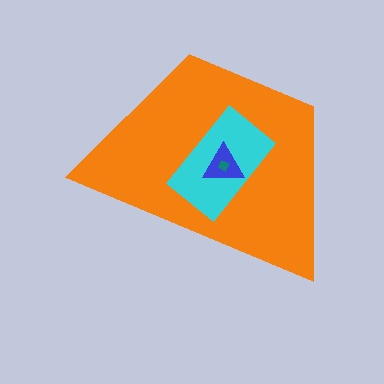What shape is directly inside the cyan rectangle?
The blue triangle.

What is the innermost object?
The teal diamond.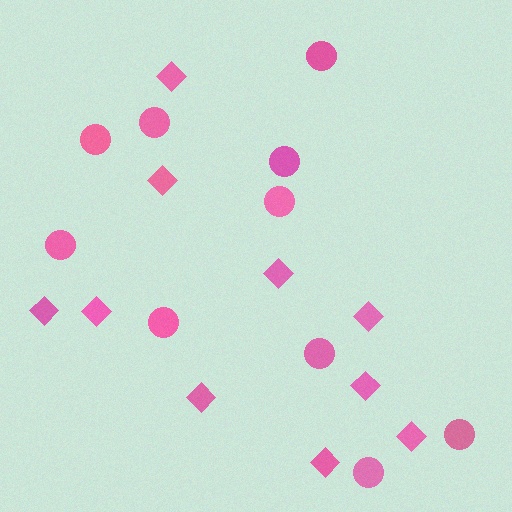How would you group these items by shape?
There are 2 groups: one group of diamonds (10) and one group of circles (10).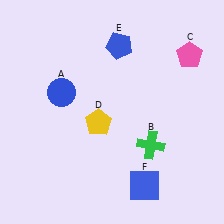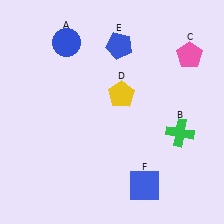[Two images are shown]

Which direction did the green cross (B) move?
The green cross (B) moved right.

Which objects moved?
The objects that moved are: the blue circle (A), the green cross (B), the yellow pentagon (D).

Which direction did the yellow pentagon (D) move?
The yellow pentagon (D) moved up.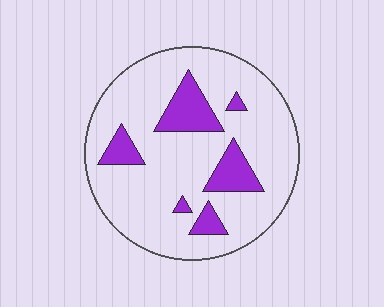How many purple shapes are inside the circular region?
6.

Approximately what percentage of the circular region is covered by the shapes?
Approximately 15%.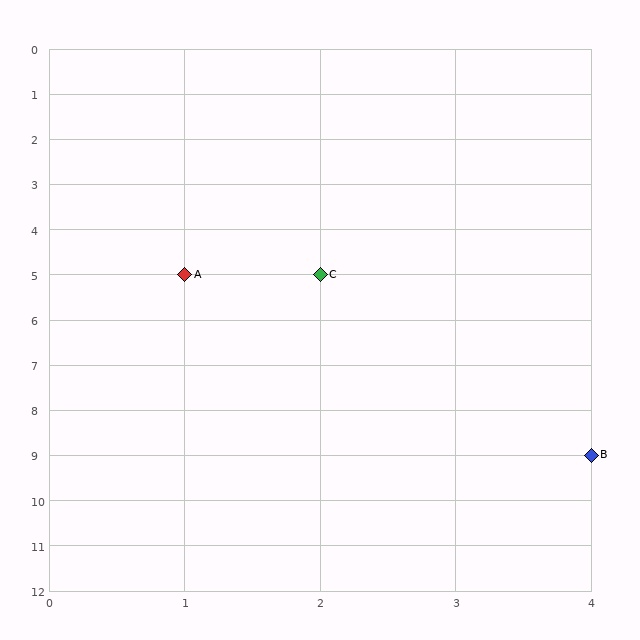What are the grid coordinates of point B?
Point B is at grid coordinates (4, 9).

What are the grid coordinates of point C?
Point C is at grid coordinates (2, 5).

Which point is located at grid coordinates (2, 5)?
Point C is at (2, 5).